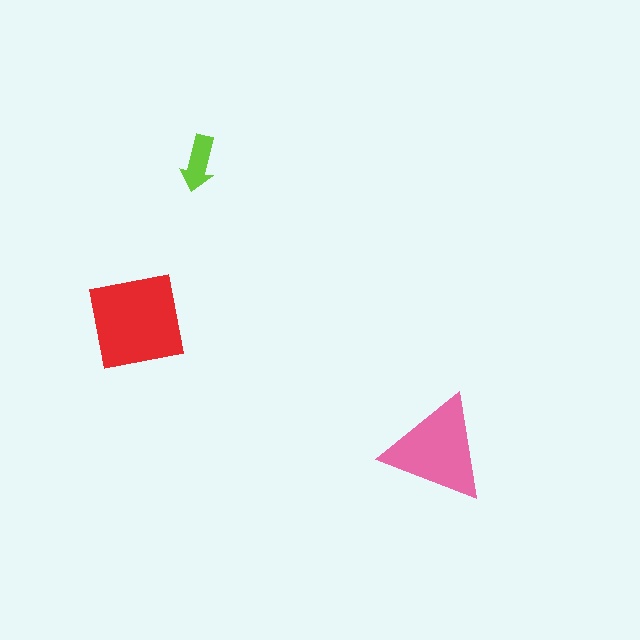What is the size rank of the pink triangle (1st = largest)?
2nd.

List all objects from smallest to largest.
The lime arrow, the pink triangle, the red square.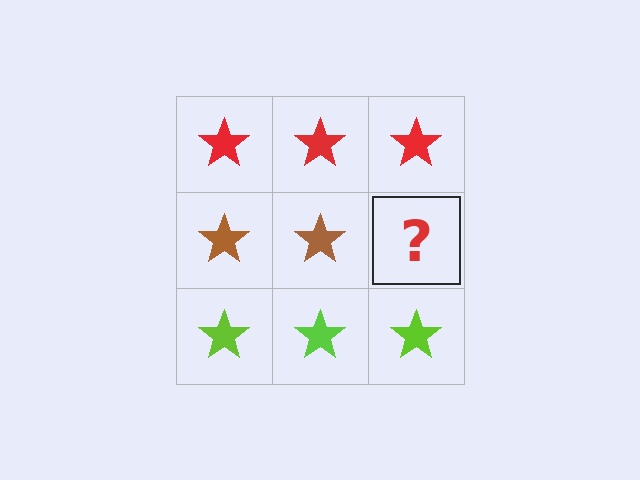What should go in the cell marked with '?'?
The missing cell should contain a brown star.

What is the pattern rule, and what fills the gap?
The rule is that each row has a consistent color. The gap should be filled with a brown star.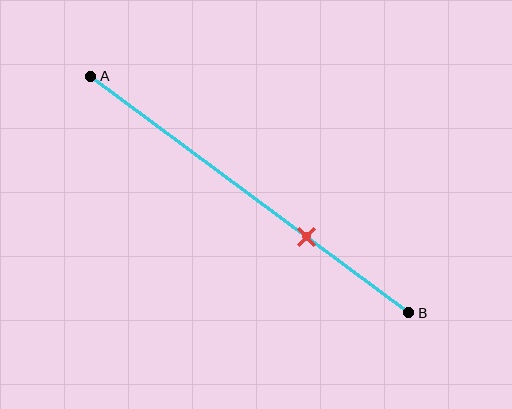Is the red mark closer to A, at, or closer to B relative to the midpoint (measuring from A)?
The red mark is closer to point B than the midpoint of segment AB.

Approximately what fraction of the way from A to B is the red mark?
The red mark is approximately 70% of the way from A to B.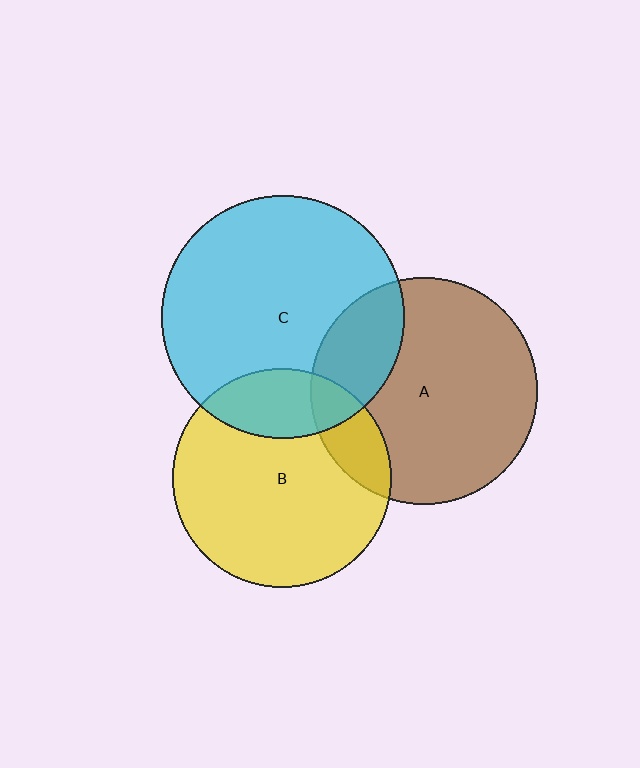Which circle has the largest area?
Circle C (cyan).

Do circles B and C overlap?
Yes.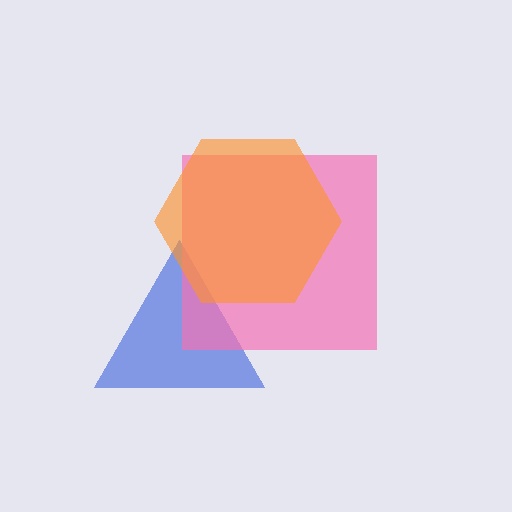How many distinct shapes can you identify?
There are 3 distinct shapes: a blue triangle, a pink square, an orange hexagon.